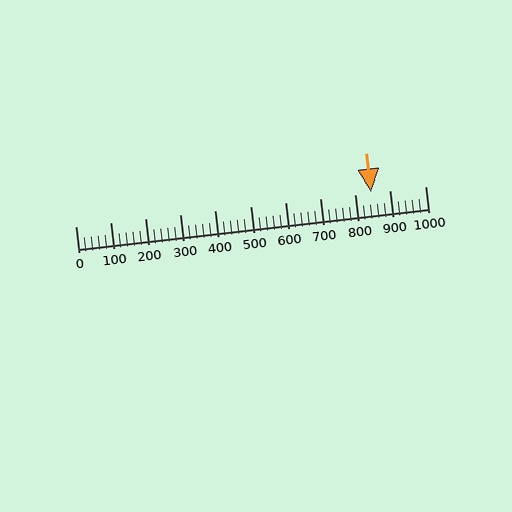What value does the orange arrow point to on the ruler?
The orange arrow points to approximately 846.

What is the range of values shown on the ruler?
The ruler shows values from 0 to 1000.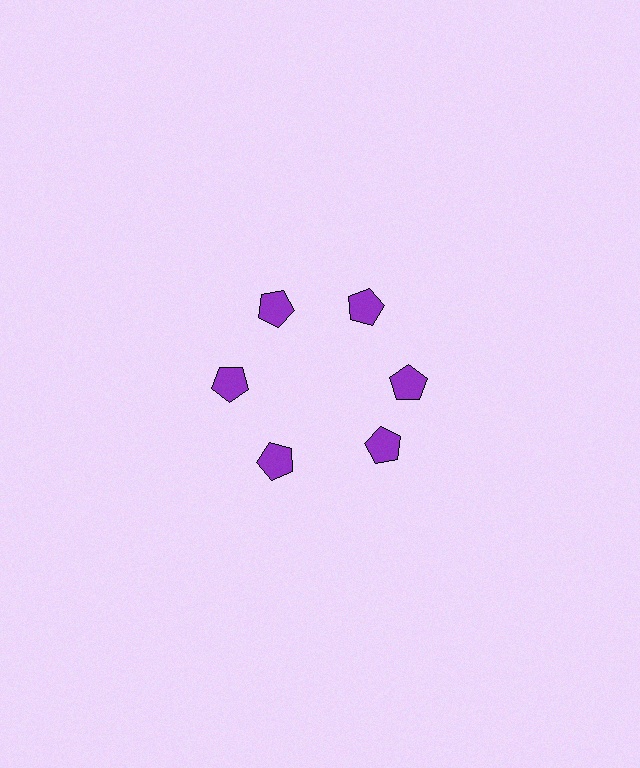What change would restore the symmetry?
The symmetry would be restored by rotating it back into even spacing with its neighbors so that all 6 pentagons sit at equal angles and equal distance from the center.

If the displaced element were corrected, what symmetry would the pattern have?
It would have 6-fold rotational symmetry — the pattern would map onto itself every 60 degrees.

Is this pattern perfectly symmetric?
No. The 6 purple pentagons are arranged in a ring, but one element near the 5 o'clock position is rotated out of alignment along the ring, breaking the 6-fold rotational symmetry.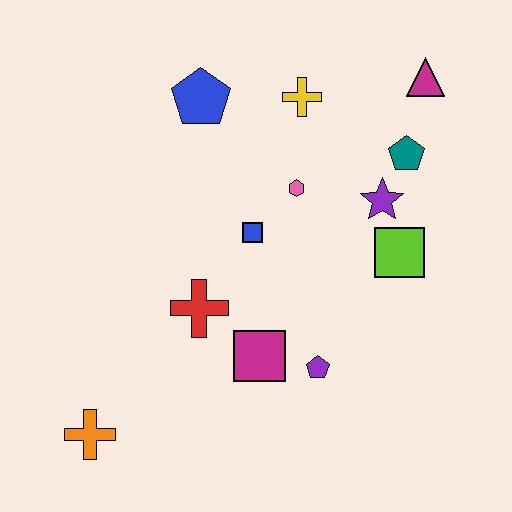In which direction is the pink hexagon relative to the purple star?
The pink hexagon is to the left of the purple star.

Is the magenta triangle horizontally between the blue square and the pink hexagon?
No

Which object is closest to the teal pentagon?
The purple star is closest to the teal pentagon.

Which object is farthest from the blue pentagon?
The orange cross is farthest from the blue pentagon.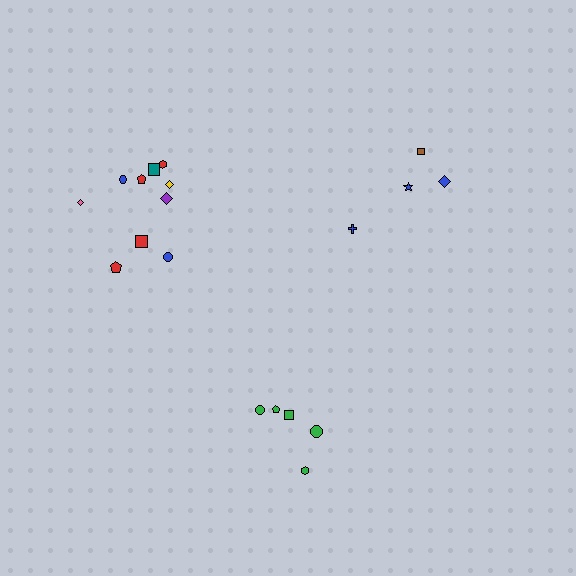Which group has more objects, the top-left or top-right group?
The top-left group.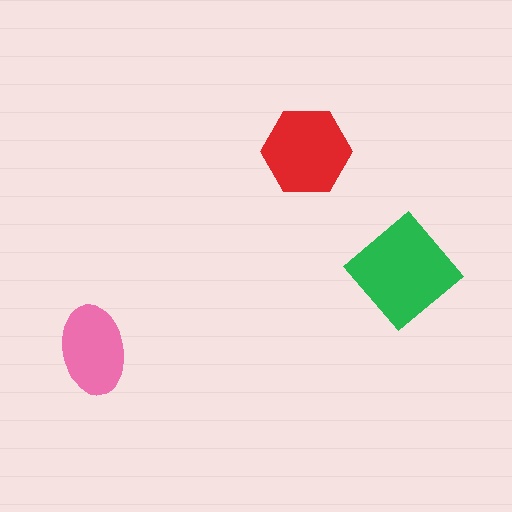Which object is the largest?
The green diamond.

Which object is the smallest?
The pink ellipse.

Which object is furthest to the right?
The green diamond is rightmost.